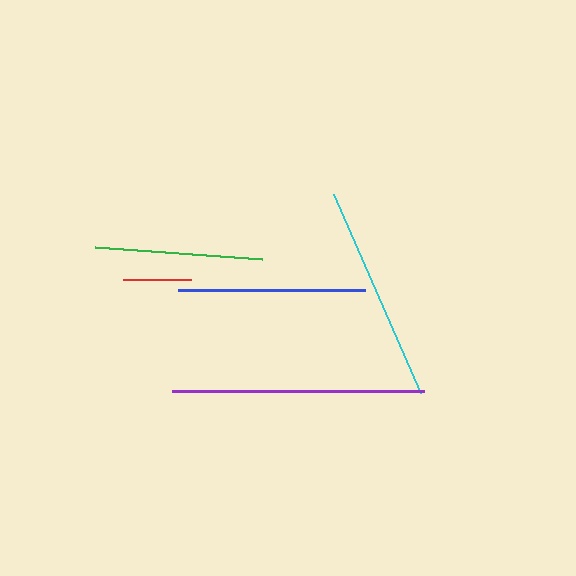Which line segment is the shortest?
The red line is the shortest at approximately 68 pixels.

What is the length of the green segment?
The green segment is approximately 167 pixels long.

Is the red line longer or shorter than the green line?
The green line is longer than the red line.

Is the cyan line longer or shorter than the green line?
The cyan line is longer than the green line.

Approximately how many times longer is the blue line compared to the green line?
The blue line is approximately 1.1 times the length of the green line.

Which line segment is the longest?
The purple line is the longest at approximately 252 pixels.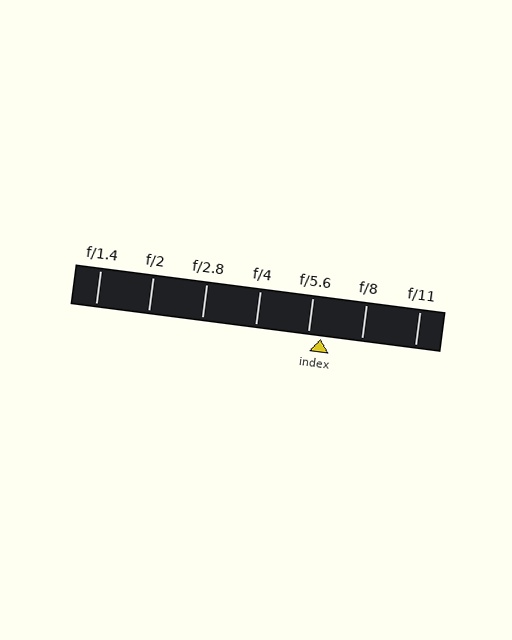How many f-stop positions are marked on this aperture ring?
There are 7 f-stop positions marked.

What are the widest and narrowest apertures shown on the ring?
The widest aperture shown is f/1.4 and the narrowest is f/11.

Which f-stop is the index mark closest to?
The index mark is closest to f/5.6.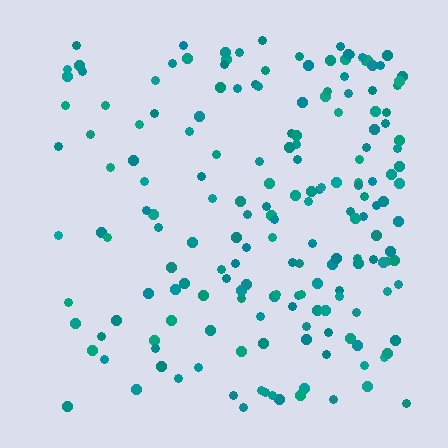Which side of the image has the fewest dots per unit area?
The left.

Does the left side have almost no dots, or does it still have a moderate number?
Still a moderate number, just noticeably fewer than the right.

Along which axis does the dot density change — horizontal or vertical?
Horizontal.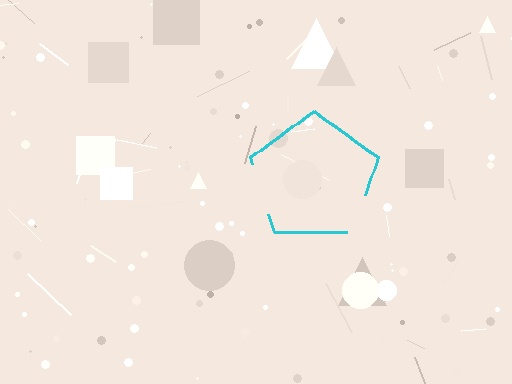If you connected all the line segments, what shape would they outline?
They would outline a pentagon.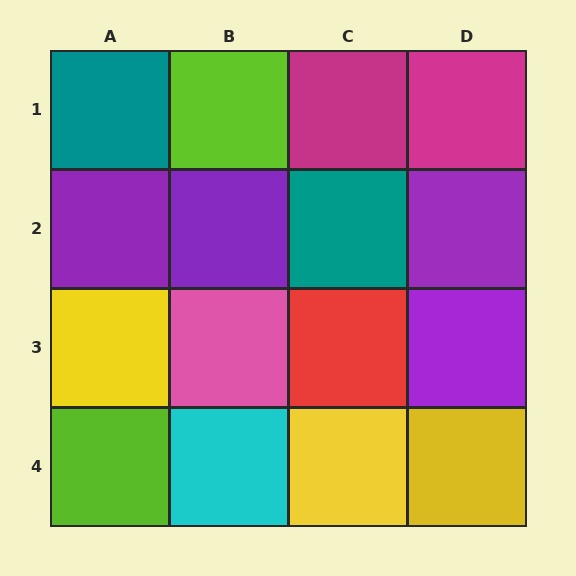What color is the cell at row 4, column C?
Yellow.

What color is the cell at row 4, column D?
Yellow.